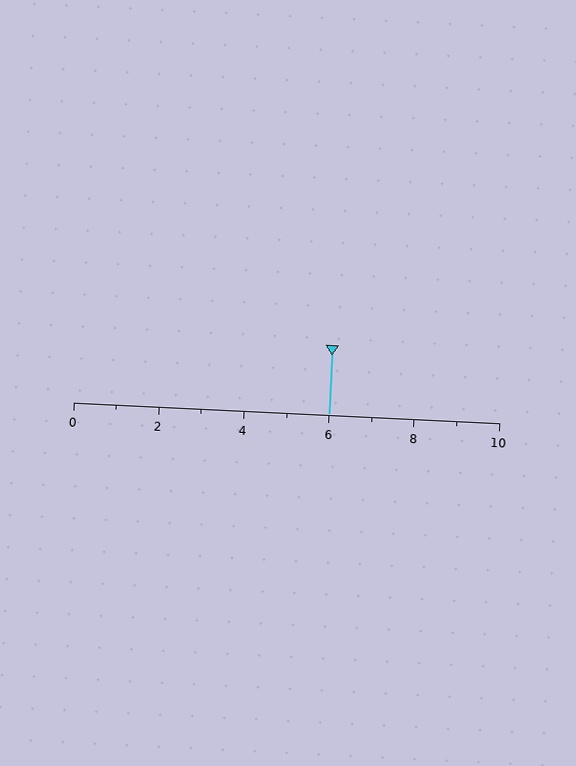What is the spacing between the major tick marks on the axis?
The major ticks are spaced 2 apart.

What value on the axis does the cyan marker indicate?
The marker indicates approximately 6.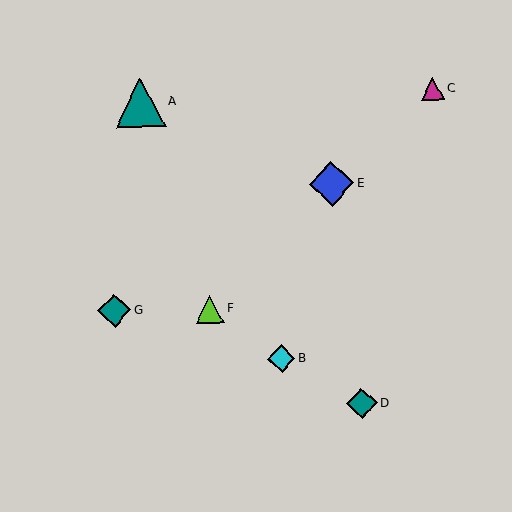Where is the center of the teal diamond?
The center of the teal diamond is at (362, 403).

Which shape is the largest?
The teal triangle (labeled A) is the largest.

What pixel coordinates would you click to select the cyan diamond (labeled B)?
Click at (281, 359) to select the cyan diamond B.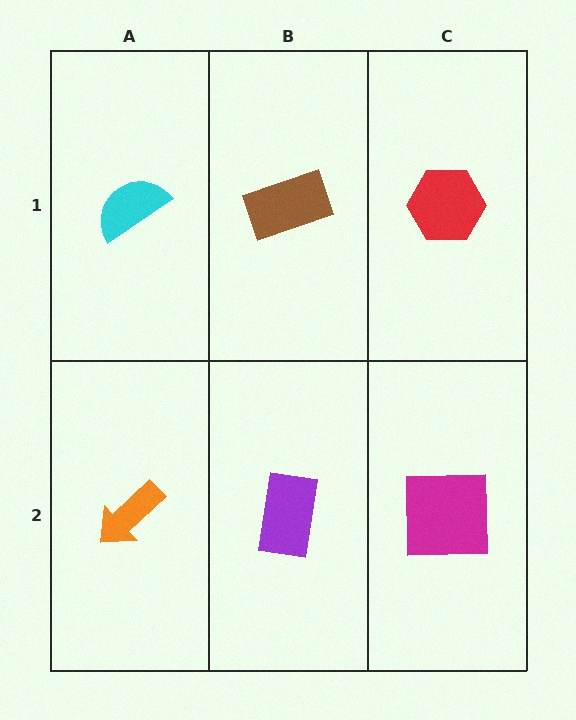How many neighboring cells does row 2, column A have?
2.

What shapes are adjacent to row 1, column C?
A magenta square (row 2, column C), a brown rectangle (row 1, column B).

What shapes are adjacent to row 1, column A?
An orange arrow (row 2, column A), a brown rectangle (row 1, column B).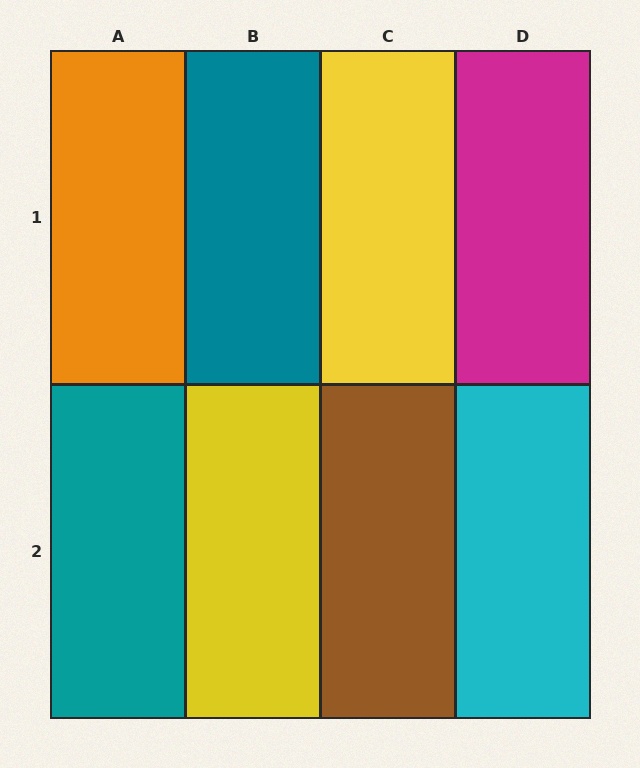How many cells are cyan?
1 cell is cyan.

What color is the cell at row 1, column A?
Orange.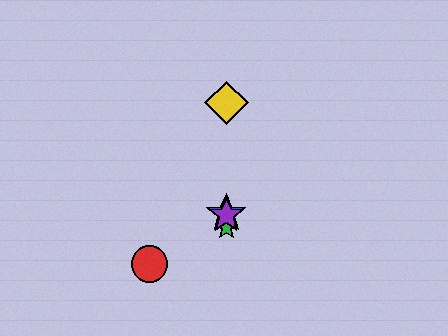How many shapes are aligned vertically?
4 shapes (the blue star, the green star, the yellow diamond, the purple star) are aligned vertically.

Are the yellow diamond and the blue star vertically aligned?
Yes, both are at x≈226.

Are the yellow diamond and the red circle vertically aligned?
No, the yellow diamond is at x≈226 and the red circle is at x≈150.